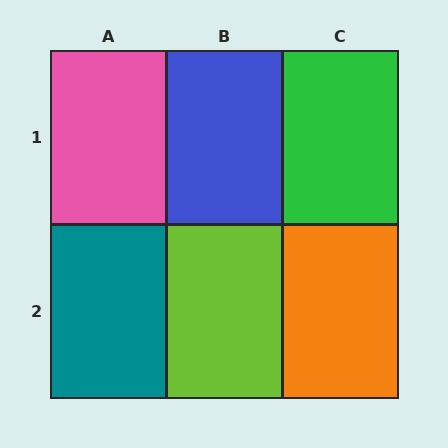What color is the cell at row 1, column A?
Pink.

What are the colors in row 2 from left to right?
Teal, lime, orange.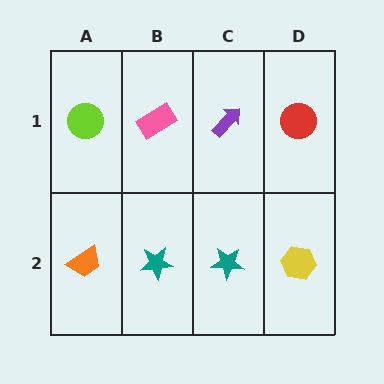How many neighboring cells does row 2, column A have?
2.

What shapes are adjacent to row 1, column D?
A yellow hexagon (row 2, column D), a purple arrow (row 1, column C).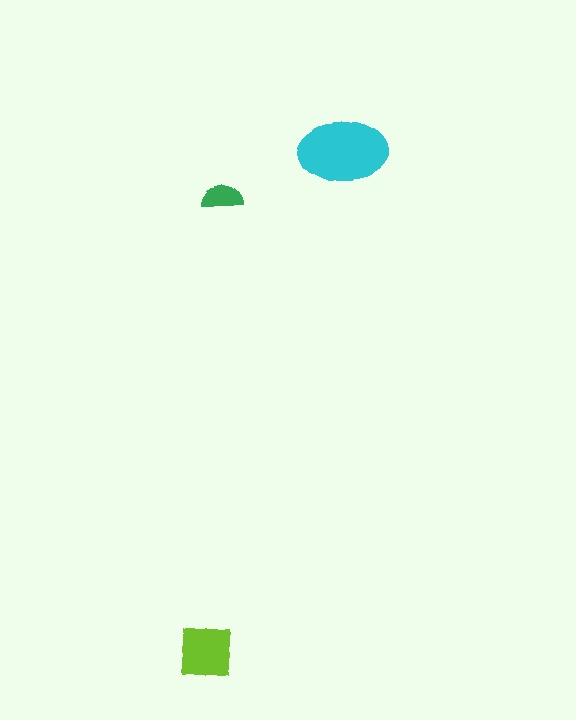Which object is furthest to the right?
The cyan ellipse is rightmost.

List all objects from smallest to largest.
The green semicircle, the lime square, the cyan ellipse.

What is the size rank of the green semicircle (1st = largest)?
3rd.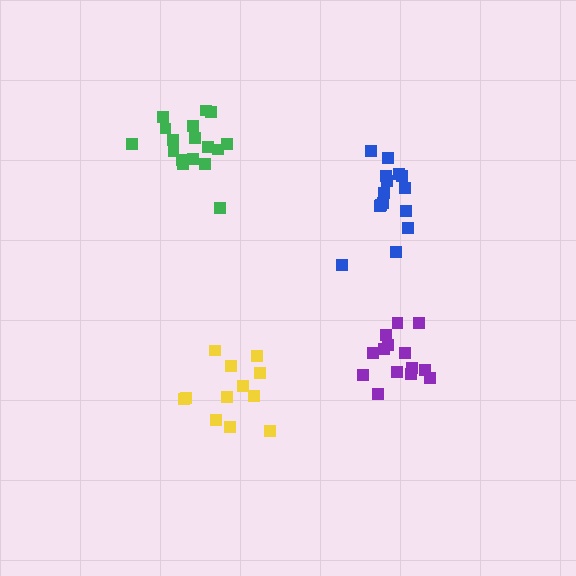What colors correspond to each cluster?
The clusters are colored: green, purple, yellow, blue.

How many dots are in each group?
Group 1: 17 dots, Group 2: 14 dots, Group 3: 12 dots, Group 4: 15 dots (58 total).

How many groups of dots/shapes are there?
There are 4 groups.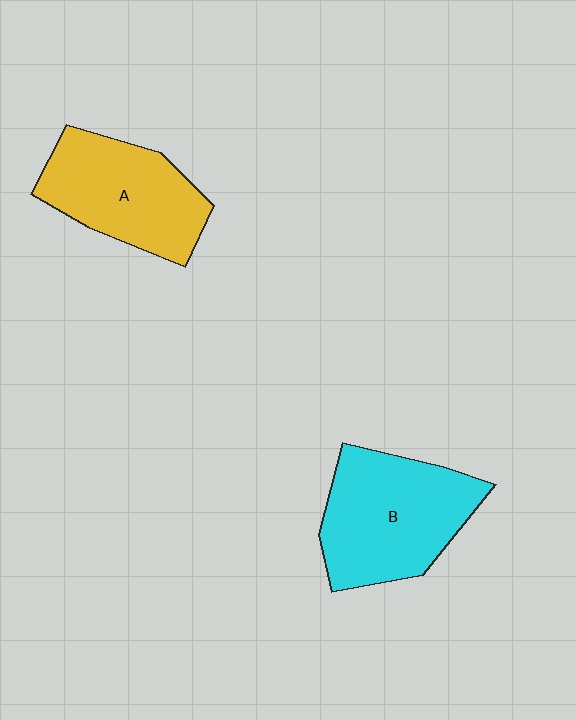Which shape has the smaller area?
Shape A (yellow).